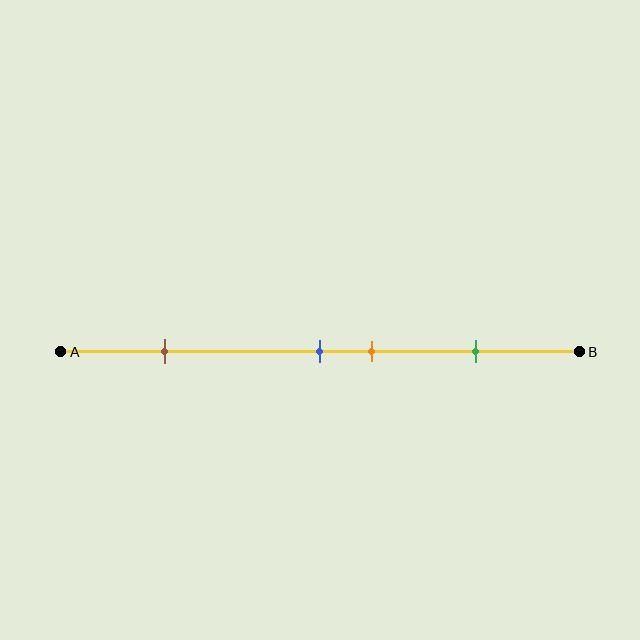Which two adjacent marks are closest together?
The blue and orange marks are the closest adjacent pair.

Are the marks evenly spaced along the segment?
No, the marks are not evenly spaced.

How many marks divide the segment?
There are 4 marks dividing the segment.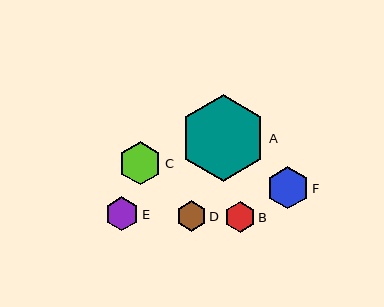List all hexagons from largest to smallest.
From largest to smallest: A, C, F, E, B, D.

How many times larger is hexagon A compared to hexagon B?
Hexagon A is approximately 2.8 times the size of hexagon B.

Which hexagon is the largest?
Hexagon A is the largest with a size of approximately 87 pixels.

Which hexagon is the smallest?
Hexagon D is the smallest with a size of approximately 30 pixels.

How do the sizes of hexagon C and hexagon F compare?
Hexagon C and hexagon F are approximately the same size.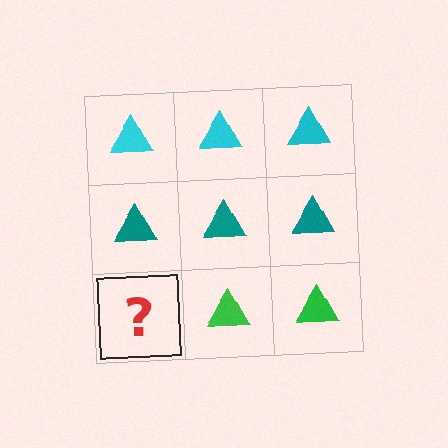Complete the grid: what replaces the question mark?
The question mark should be replaced with a green triangle.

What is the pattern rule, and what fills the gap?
The rule is that each row has a consistent color. The gap should be filled with a green triangle.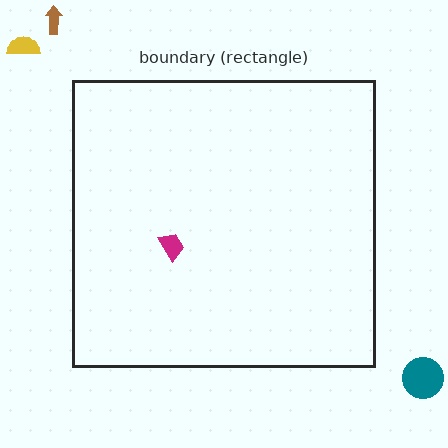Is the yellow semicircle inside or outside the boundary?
Outside.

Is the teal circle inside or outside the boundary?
Outside.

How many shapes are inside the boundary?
1 inside, 3 outside.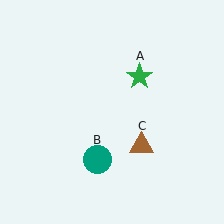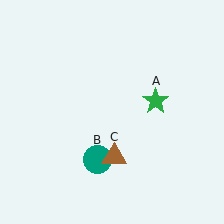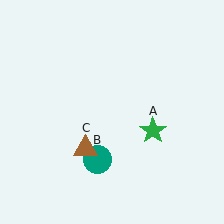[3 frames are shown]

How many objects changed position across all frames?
2 objects changed position: green star (object A), brown triangle (object C).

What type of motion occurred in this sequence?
The green star (object A), brown triangle (object C) rotated clockwise around the center of the scene.